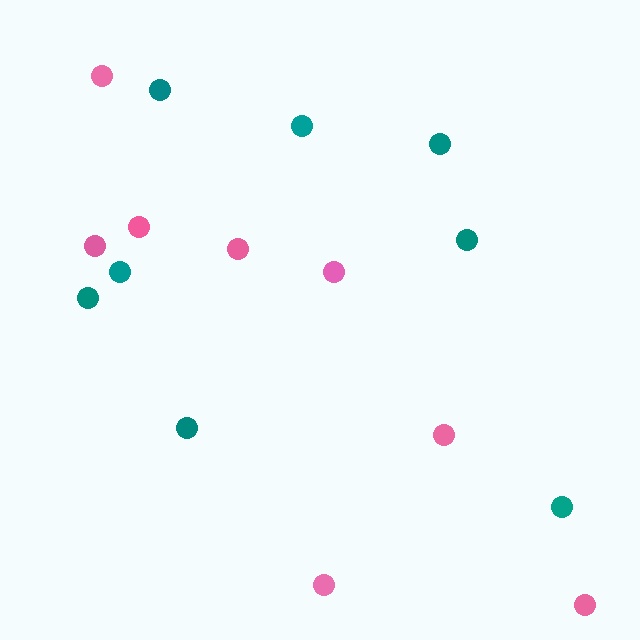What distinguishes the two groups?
There are 2 groups: one group of teal circles (8) and one group of pink circles (8).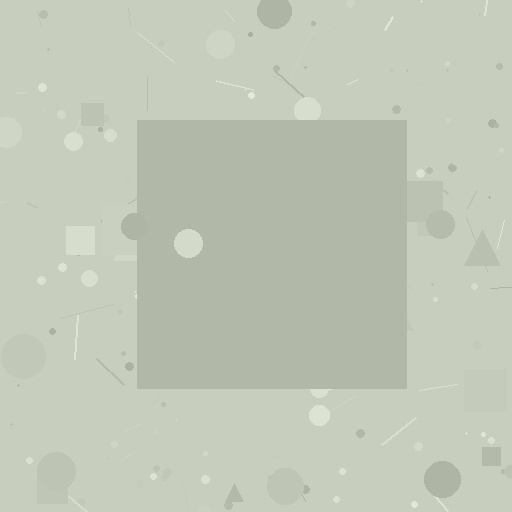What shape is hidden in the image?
A square is hidden in the image.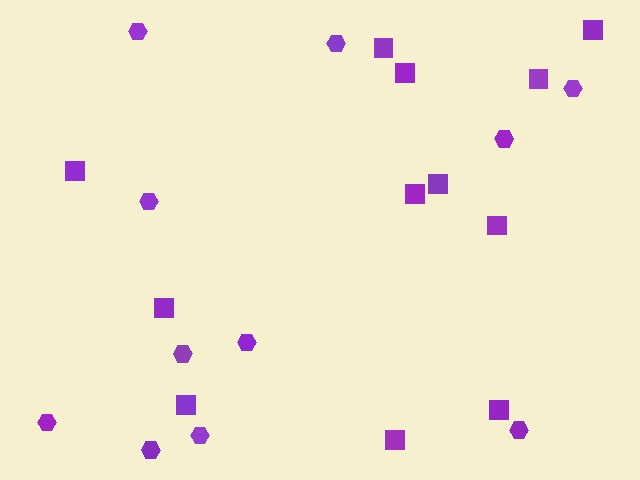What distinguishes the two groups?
There are 2 groups: one group of hexagons (11) and one group of squares (12).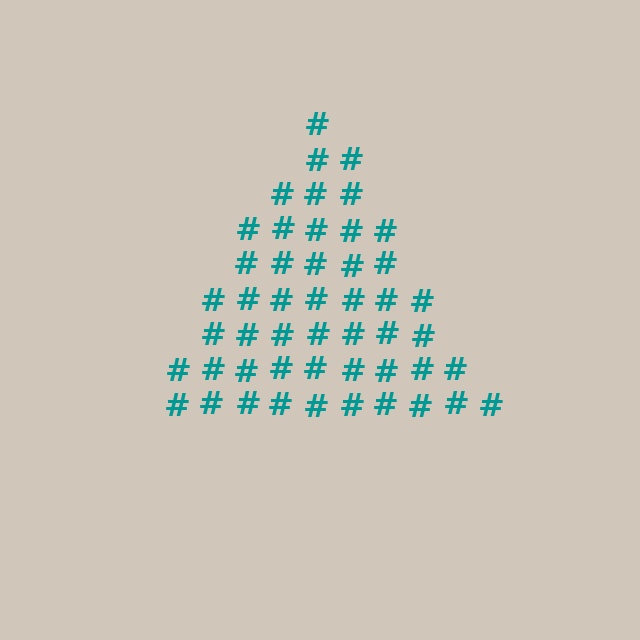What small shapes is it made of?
It is made of small hash symbols.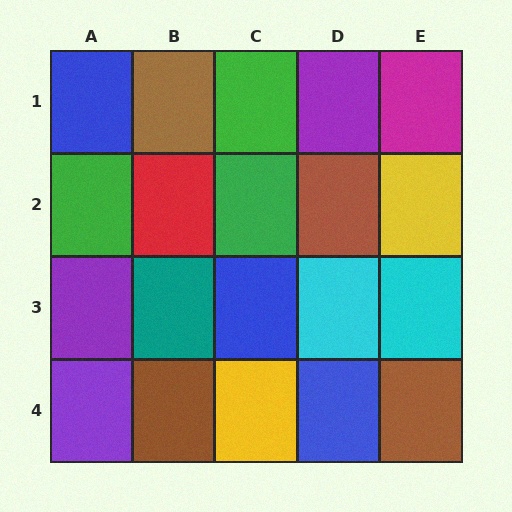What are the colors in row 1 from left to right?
Blue, brown, green, purple, magenta.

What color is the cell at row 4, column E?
Brown.